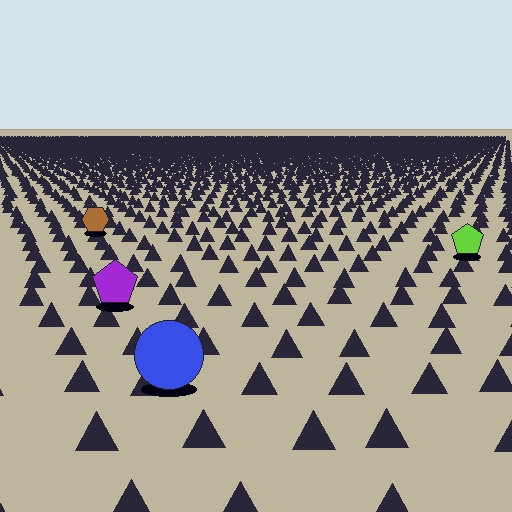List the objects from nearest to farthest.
From nearest to farthest: the blue circle, the purple pentagon, the lime pentagon, the brown hexagon.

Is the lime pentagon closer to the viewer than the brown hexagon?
Yes. The lime pentagon is closer — you can tell from the texture gradient: the ground texture is coarser near it.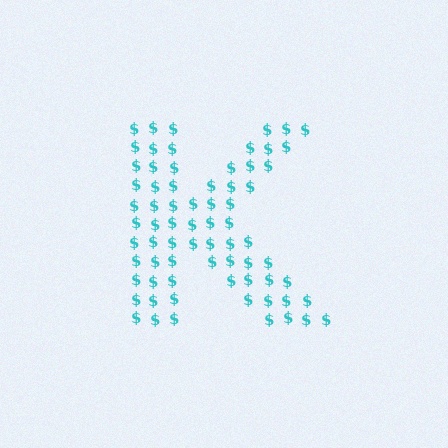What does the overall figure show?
The overall figure shows the letter K.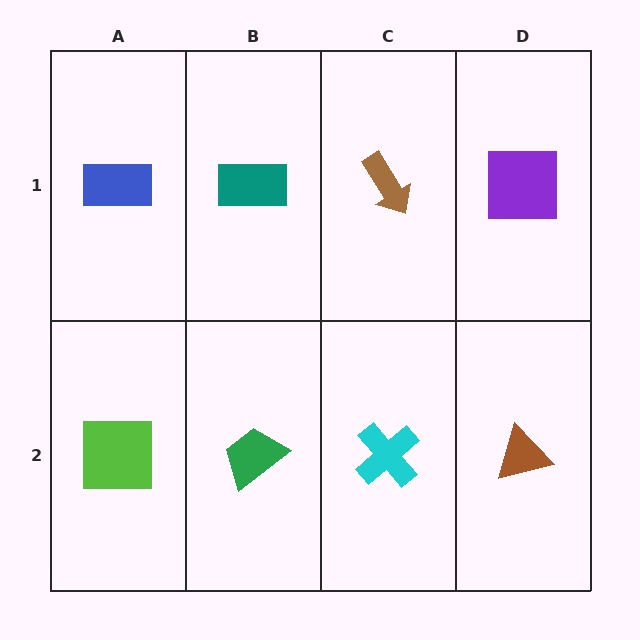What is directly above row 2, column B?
A teal rectangle.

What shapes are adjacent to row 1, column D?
A brown triangle (row 2, column D), a brown arrow (row 1, column C).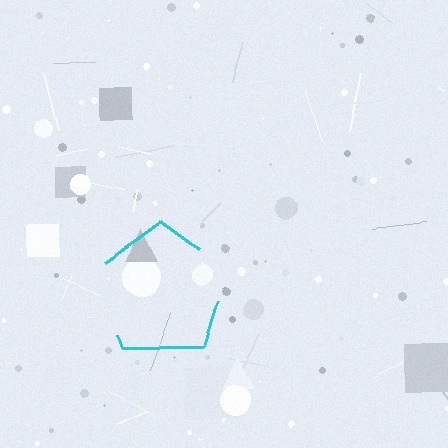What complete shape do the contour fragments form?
The contour fragments form a pentagon.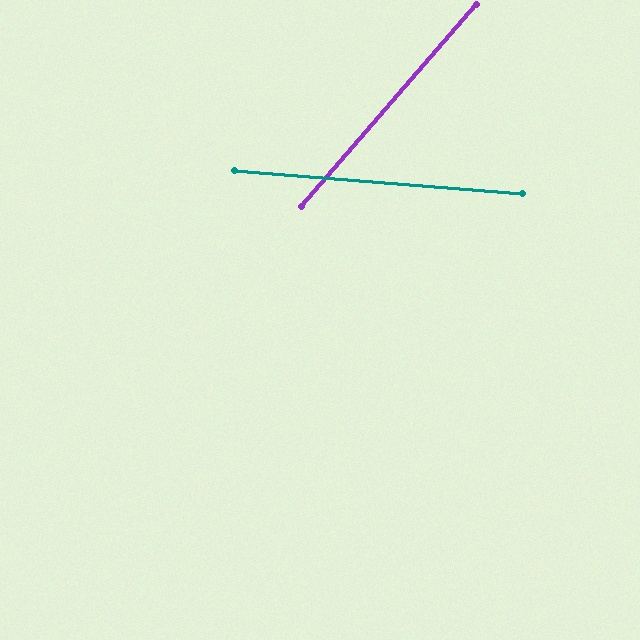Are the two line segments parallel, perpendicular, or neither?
Neither parallel nor perpendicular — they differ by about 54°.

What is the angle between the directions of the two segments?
Approximately 54 degrees.